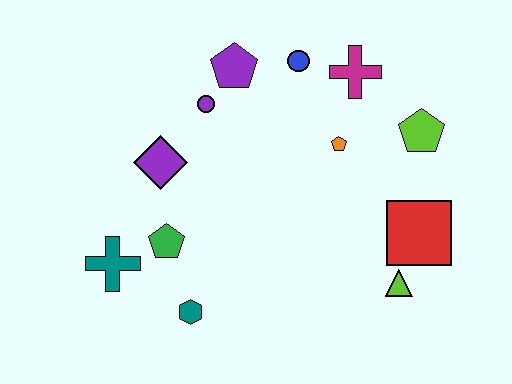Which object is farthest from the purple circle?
The lime triangle is farthest from the purple circle.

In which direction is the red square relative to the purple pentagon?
The red square is to the right of the purple pentagon.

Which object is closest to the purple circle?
The purple pentagon is closest to the purple circle.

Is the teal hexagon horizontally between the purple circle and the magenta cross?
No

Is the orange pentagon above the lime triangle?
Yes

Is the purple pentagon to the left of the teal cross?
No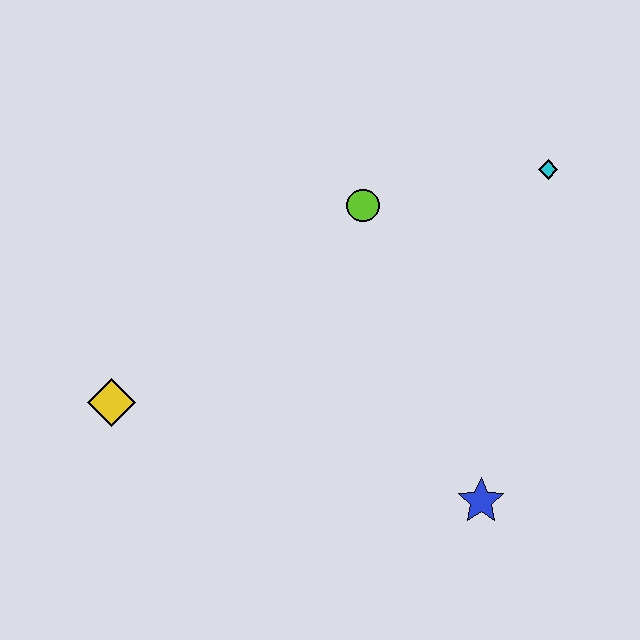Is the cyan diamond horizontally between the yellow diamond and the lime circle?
No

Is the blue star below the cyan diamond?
Yes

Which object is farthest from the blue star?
The yellow diamond is farthest from the blue star.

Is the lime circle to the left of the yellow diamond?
No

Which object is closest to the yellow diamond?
The lime circle is closest to the yellow diamond.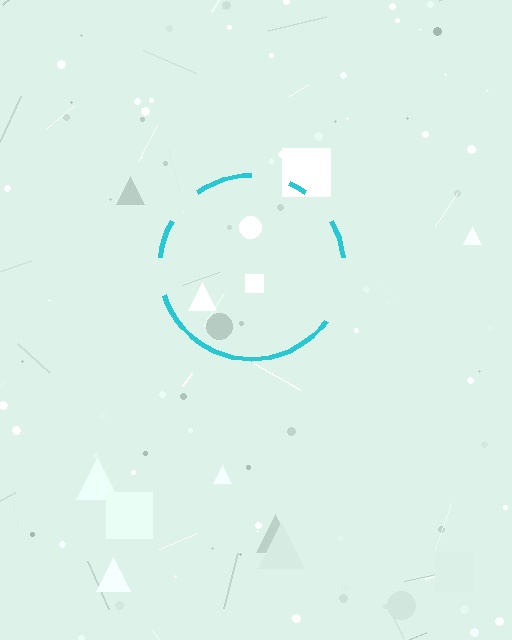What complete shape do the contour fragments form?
The contour fragments form a circle.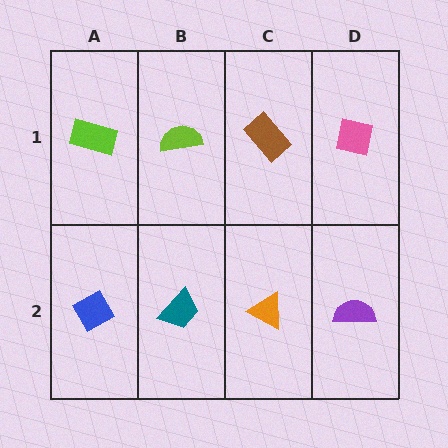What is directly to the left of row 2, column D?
An orange triangle.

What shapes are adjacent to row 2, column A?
A lime rectangle (row 1, column A), a teal trapezoid (row 2, column B).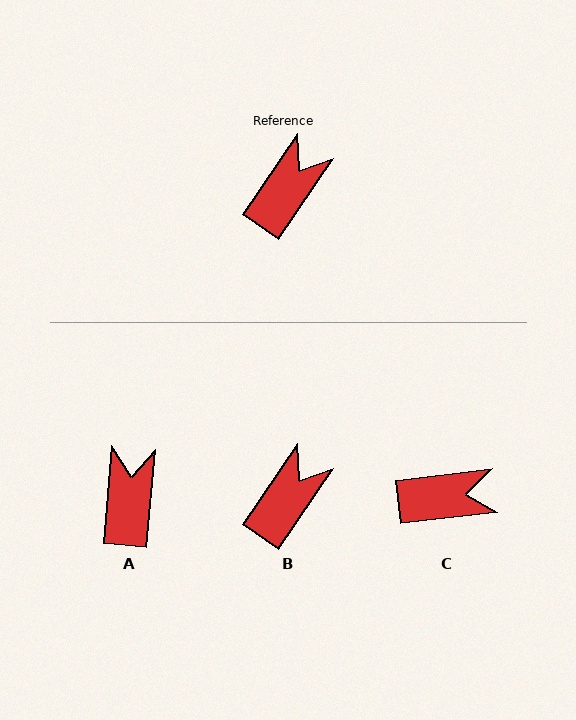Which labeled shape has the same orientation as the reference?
B.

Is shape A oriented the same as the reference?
No, it is off by about 30 degrees.